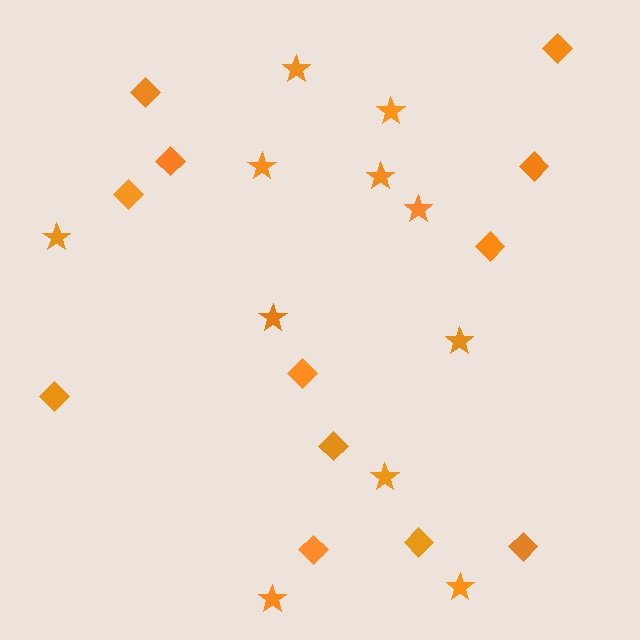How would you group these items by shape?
There are 2 groups: one group of diamonds (12) and one group of stars (11).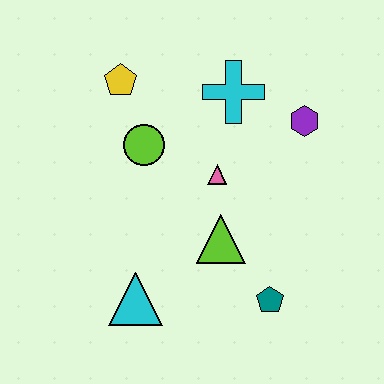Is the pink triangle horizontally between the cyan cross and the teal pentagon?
No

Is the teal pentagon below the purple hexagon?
Yes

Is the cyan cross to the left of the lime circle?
No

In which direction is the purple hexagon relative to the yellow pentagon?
The purple hexagon is to the right of the yellow pentagon.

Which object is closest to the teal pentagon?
The lime triangle is closest to the teal pentagon.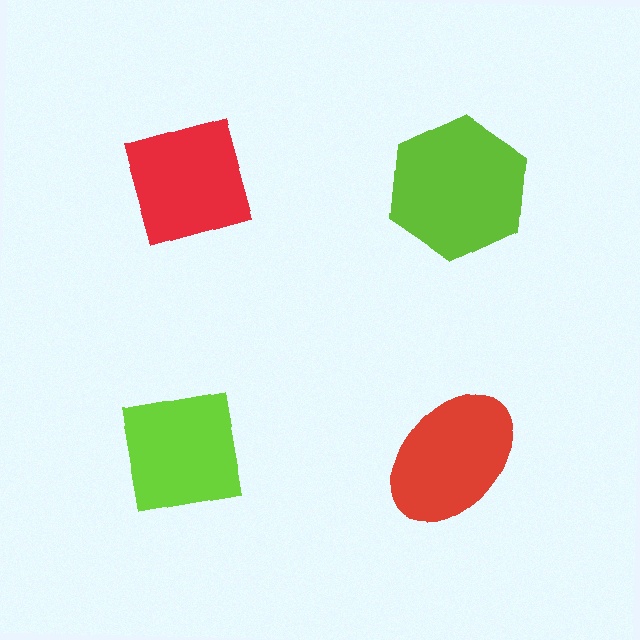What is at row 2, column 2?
A red ellipse.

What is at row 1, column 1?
A red diamond.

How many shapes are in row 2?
2 shapes.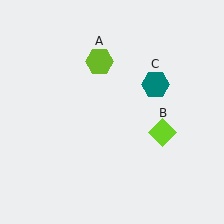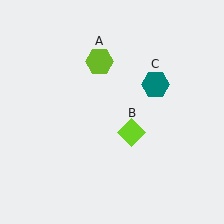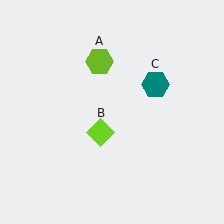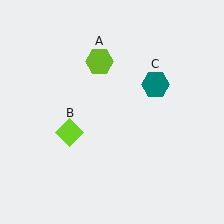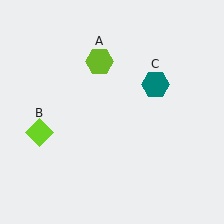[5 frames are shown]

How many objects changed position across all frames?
1 object changed position: lime diamond (object B).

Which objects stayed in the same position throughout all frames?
Lime hexagon (object A) and teal hexagon (object C) remained stationary.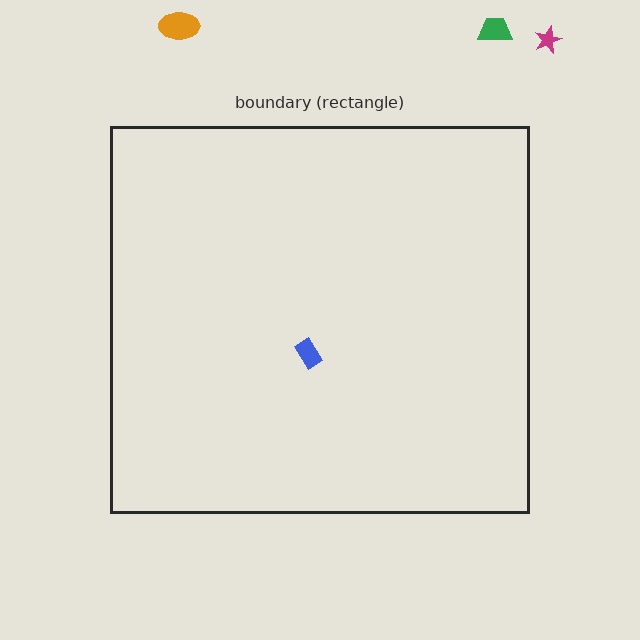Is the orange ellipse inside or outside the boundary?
Outside.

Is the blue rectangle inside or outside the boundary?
Inside.